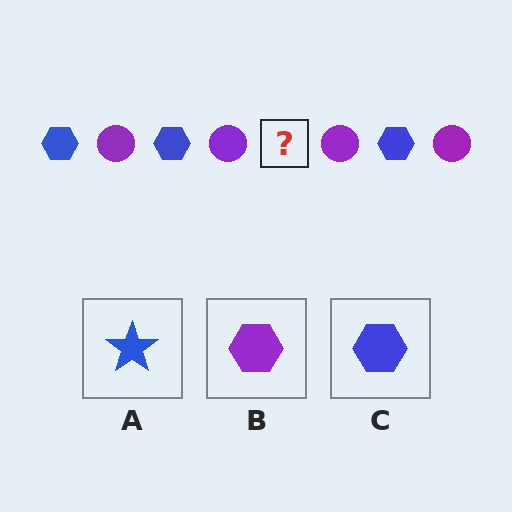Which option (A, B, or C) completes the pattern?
C.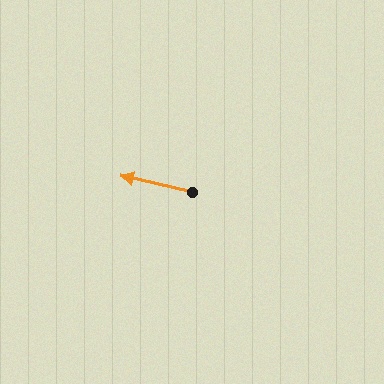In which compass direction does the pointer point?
West.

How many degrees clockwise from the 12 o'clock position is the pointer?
Approximately 283 degrees.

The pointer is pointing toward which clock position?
Roughly 9 o'clock.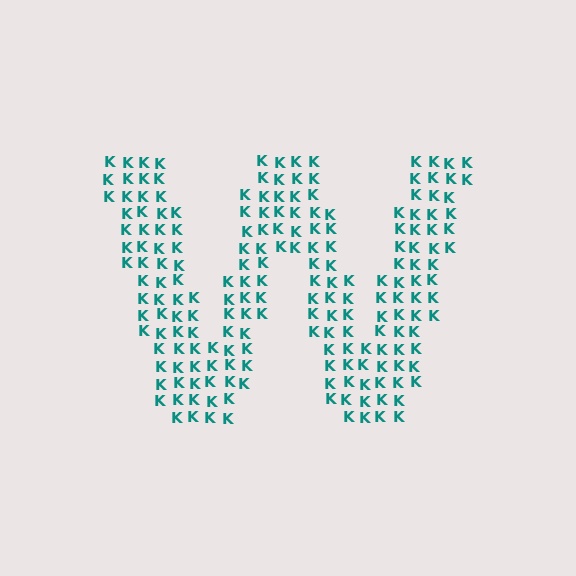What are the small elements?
The small elements are letter K's.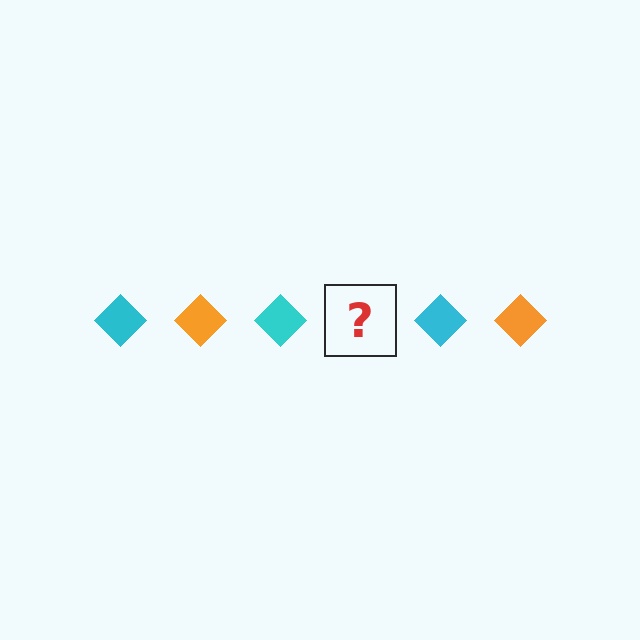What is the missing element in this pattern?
The missing element is an orange diamond.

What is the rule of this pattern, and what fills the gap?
The rule is that the pattern cycles through cyan, orange diamonds. The gap should be filled with an orange diamond.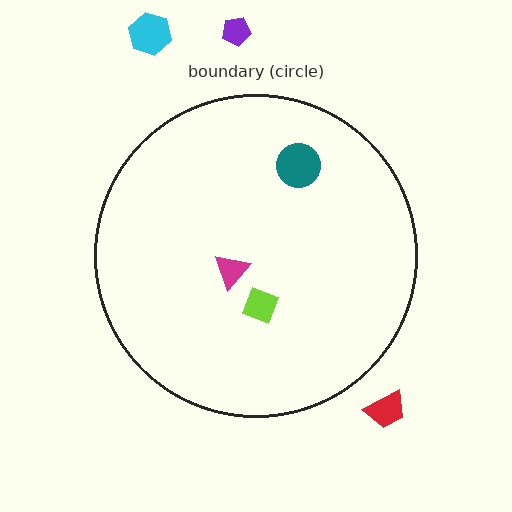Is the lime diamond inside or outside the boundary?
Inside.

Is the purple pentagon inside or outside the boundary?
Outside.